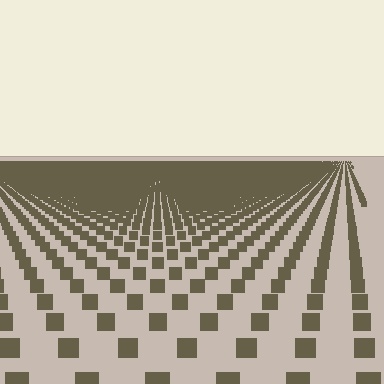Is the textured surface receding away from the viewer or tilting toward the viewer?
The surface is receding away from the viewer. Texture elements get smaller and denser toward the top.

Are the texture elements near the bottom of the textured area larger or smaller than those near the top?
Larger. Near the bottom, elements are closer to the viewer and appear at a bigger on-screen size.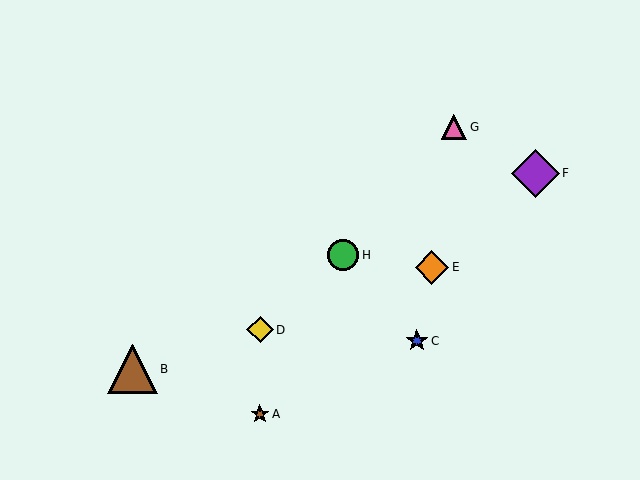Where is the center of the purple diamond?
The center of the purple diamond is at (535, 173).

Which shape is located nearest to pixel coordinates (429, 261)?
The orange diamond (labeled E) at (432, 267) is nearest to that location.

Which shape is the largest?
The brown triangle (labeled B) is the largest.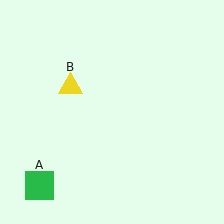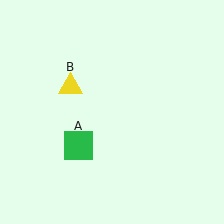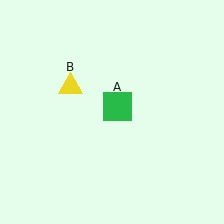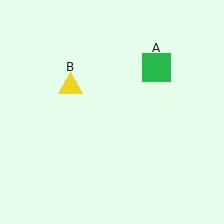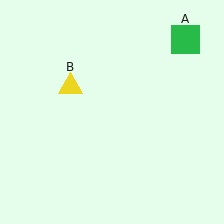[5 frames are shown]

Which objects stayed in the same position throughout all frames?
Yellow triangle (object B) remained stationary.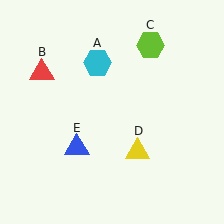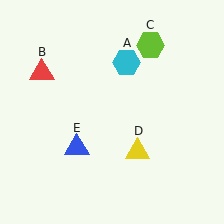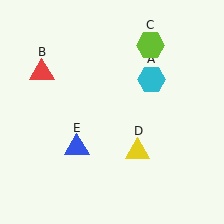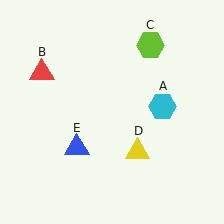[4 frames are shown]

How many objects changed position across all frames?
1 object changed position: cyan hexagon (object A).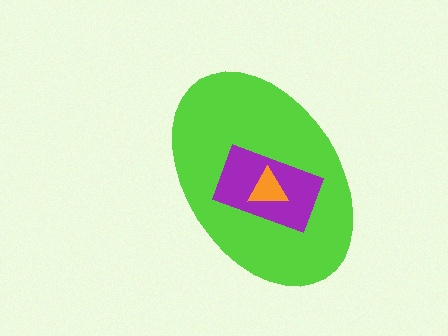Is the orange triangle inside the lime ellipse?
Yes.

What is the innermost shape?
The orange triangle.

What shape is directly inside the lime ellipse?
The purple rectangle.